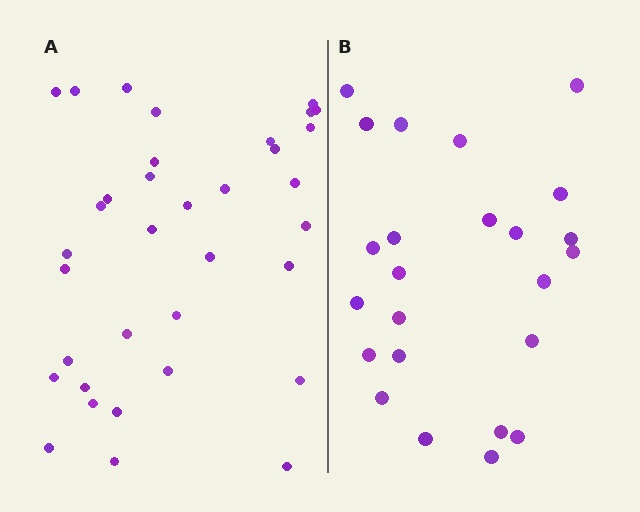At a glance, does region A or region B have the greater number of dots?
Region A (the left region) has more dots.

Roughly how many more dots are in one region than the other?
Region A has roughly 12 or so more dots than region B.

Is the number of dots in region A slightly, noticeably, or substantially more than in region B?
Region A has substantially more. The ratio is roughly 1.5 to 1.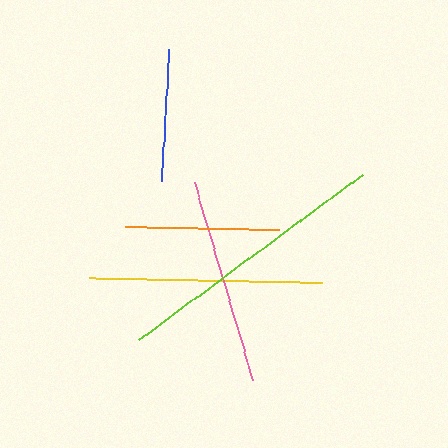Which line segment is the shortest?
The blue line is the shortest at approximately 132 pixels.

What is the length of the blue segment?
The blue segment is approximately 132 pixels long.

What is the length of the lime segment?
The lime segment is approximately 280 pixels long.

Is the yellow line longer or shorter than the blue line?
The yellow line is longer than the blue line.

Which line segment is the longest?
The lime line is the longest at approximately 280 pixels.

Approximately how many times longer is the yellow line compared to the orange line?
The yellow line is approximately 1.5 times the length of the orange line.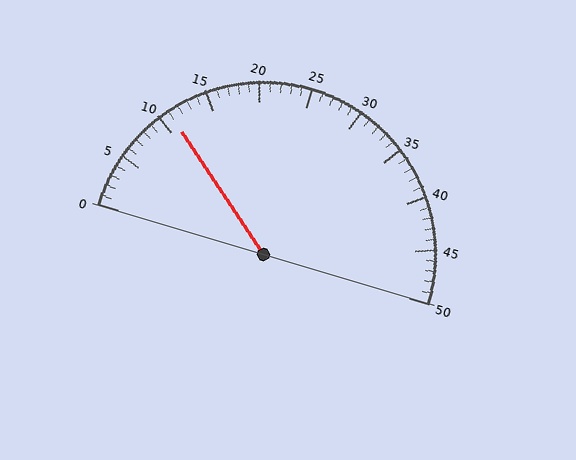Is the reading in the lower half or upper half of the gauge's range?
The reading is in the lower half of the range (0 to 50).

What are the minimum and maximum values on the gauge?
The gauge ranges from 0 to 50.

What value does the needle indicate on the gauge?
The needle indicates approximately 11.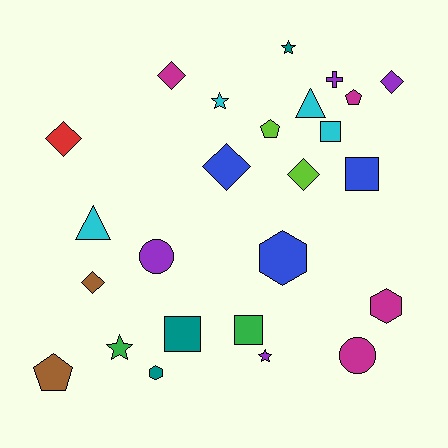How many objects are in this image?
There are 25 objects.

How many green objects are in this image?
There are 2 green objects.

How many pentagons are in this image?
There are 3 pentagons.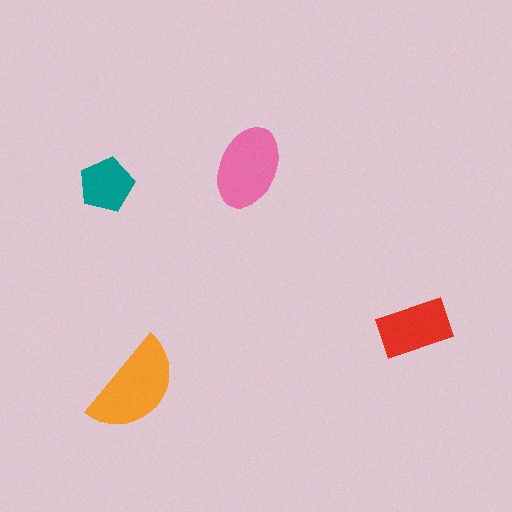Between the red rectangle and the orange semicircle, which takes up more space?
The orange semicircle.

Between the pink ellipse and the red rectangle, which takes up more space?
The pink ellipse.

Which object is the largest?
The orange semicircle.